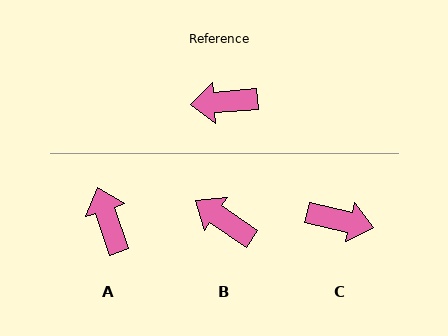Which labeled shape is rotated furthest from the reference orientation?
C, about 163 degrees away.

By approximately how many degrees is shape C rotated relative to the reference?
Approximately 163 degrees counter-clockwise.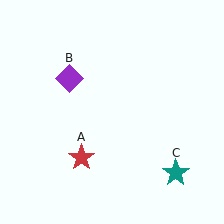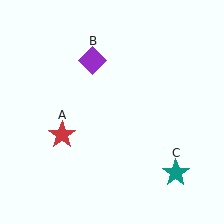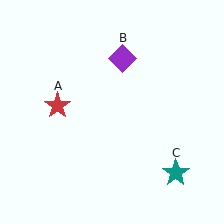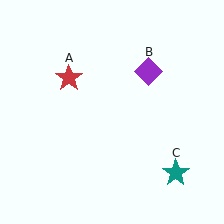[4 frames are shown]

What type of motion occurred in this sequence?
The red star (object A), purple diamond (object B) rotated clockwise around the center of the scene.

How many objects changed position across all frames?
2 objects changed position: red star (object A), purple diamond (object B).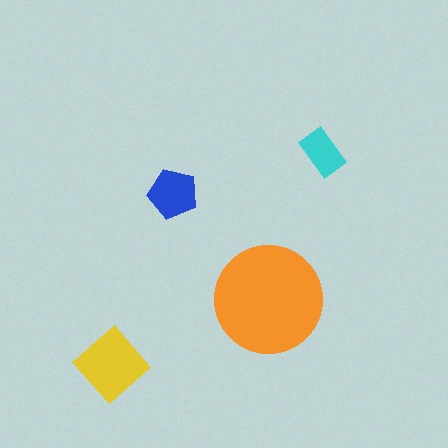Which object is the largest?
The orange circle.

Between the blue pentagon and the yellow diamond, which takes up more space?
The yellow diamond.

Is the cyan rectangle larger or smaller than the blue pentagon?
Smaller.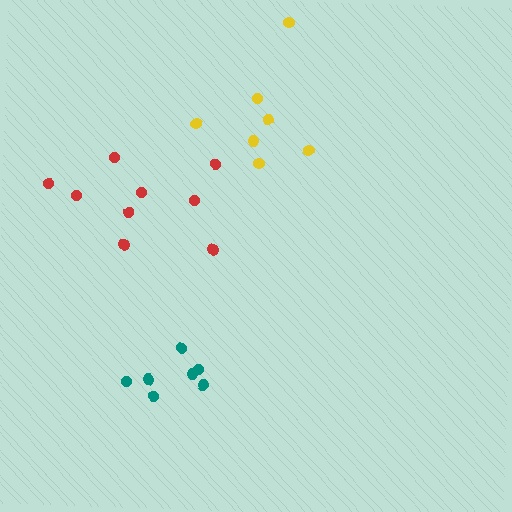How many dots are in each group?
Group 1: 7 dots, Group 2: 7 dots, Group 3: 9 dots (23 total).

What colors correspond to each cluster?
The clusters are colored: yellow, teal, red.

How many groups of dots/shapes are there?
There are 3 groups.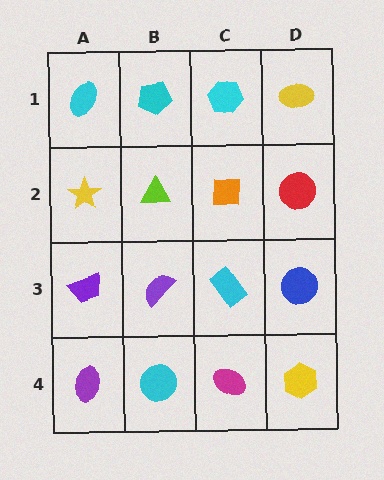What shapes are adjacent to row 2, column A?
A cyan ellipse (row 1, column A), a purple trapezoid (row 3, column A), a lime triangle (row 2, column B).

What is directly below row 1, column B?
A lime triangle.